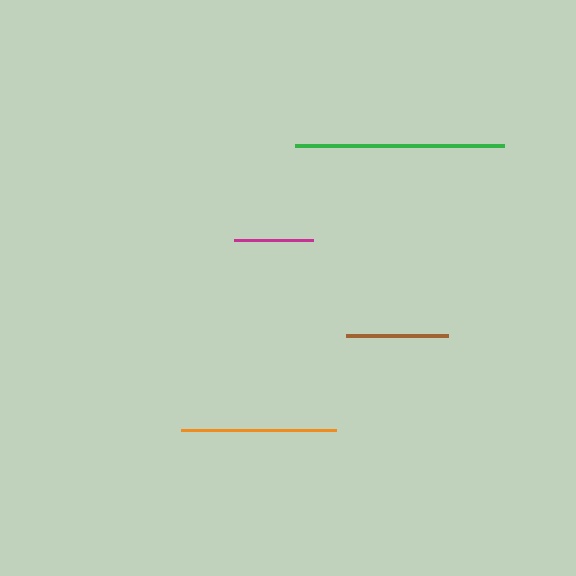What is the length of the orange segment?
The orange segment is approximately 154 pixels long.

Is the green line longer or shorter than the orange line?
The green line is longer than the orange line.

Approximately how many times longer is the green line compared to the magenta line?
The green line is approximately 2.7 times the length of the magenta line.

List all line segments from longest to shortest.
From longest to shortest: green, orange, brown, magenta.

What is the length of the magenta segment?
The magenta segment is approximately 79 pixels long.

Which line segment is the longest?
The green line is the longest at approximately 210 pixels.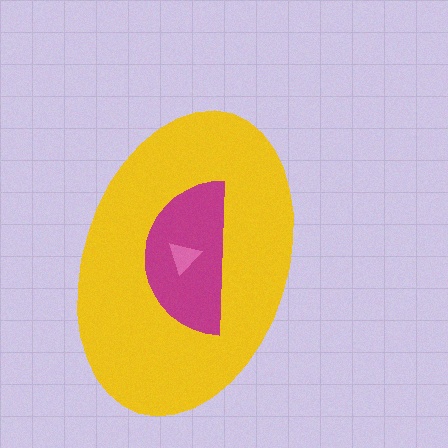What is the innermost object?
The pink triangle.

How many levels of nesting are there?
3.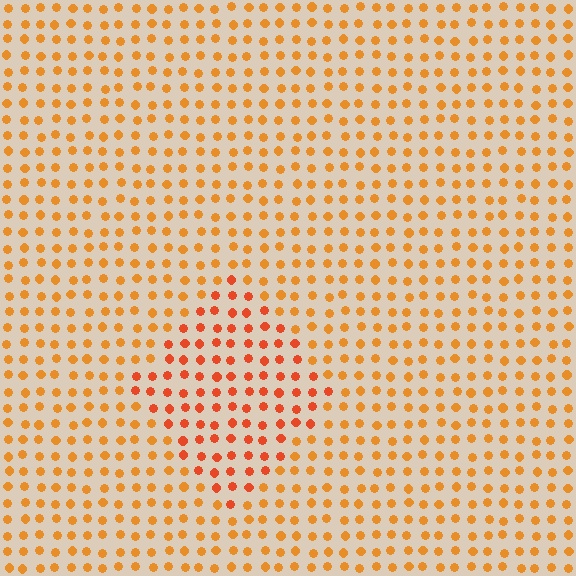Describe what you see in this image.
The image is filled with small orange elements in a uniform arrangement. A diamond-shaped region is visible where the elements are tinted to a slightly different hue, forming a subtle color boundary.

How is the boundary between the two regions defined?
The boundary is defined purely by a slight shift in hue (about 22 degrees). Spacing, size, and orientation are identical on both sides.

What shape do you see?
I see a diamond.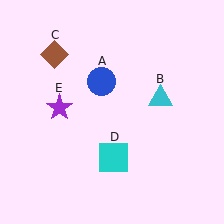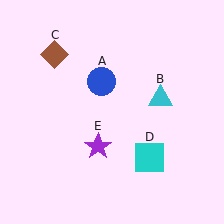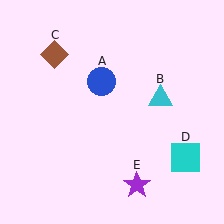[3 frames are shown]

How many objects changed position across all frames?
2 objects changed position: cyan square (object D), purple star (object E).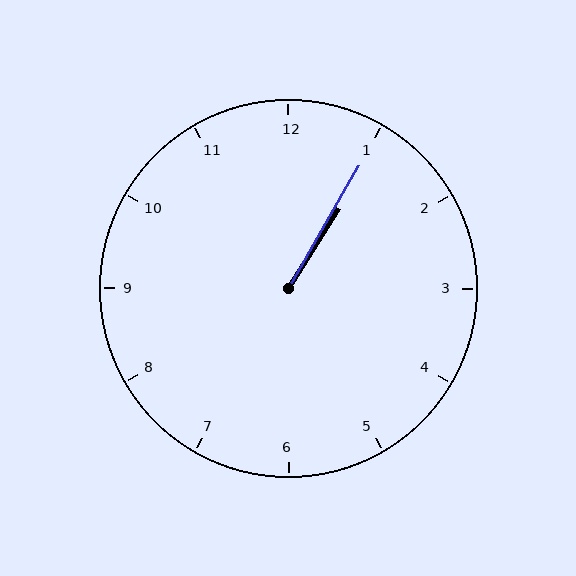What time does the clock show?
1:05.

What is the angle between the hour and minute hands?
Approximately 2 degrees.